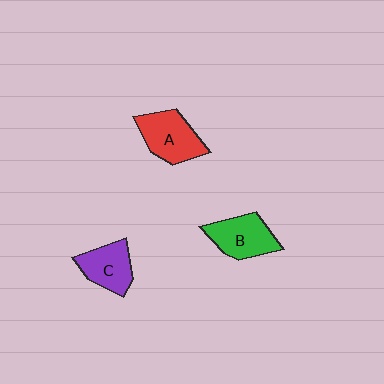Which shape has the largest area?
Shape A (red).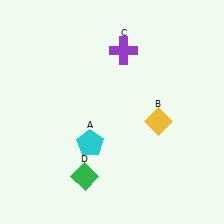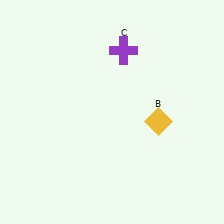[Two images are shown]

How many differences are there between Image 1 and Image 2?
There are 2 differences between the two images.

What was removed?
The cyan pentagon (A), the green diamond (D) were removed in Image 2.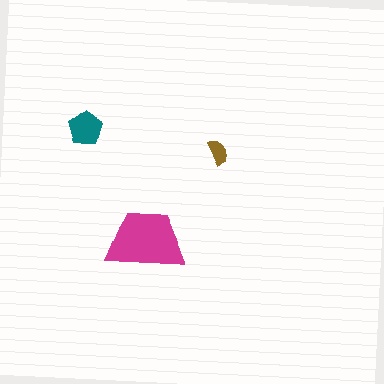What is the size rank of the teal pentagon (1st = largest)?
2nd.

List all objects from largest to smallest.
The magenta trapezoid, the teal pentagon, the brown semicircle.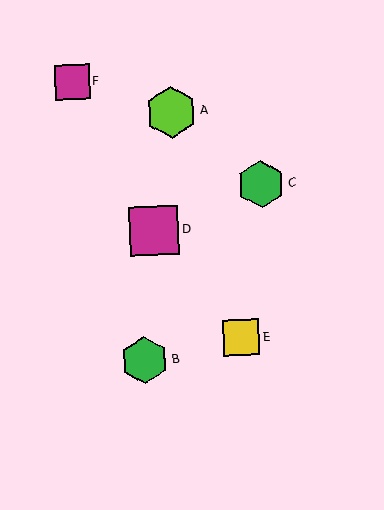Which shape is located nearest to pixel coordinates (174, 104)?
The lime hexagon (labeled A) at (171, 112) is nearest to that location.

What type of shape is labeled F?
Shape F is a magenta square.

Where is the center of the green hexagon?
The center of the green hexagon is at (145, 360).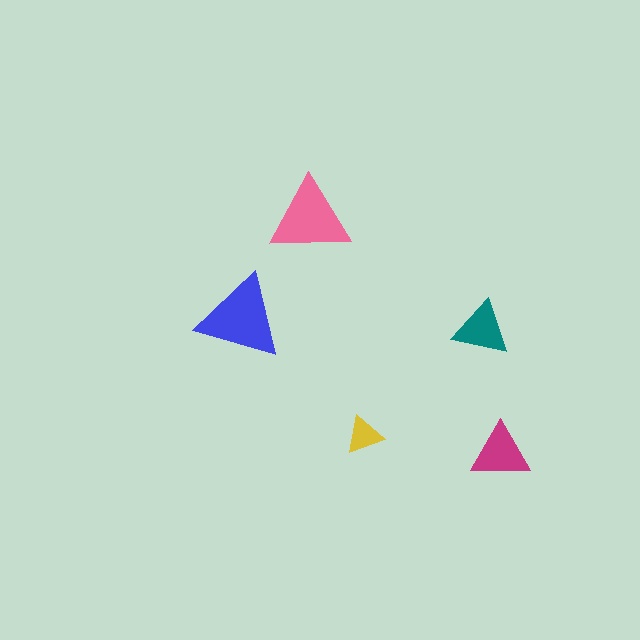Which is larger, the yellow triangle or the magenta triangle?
The magenta one.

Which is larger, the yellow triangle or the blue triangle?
The blue one.